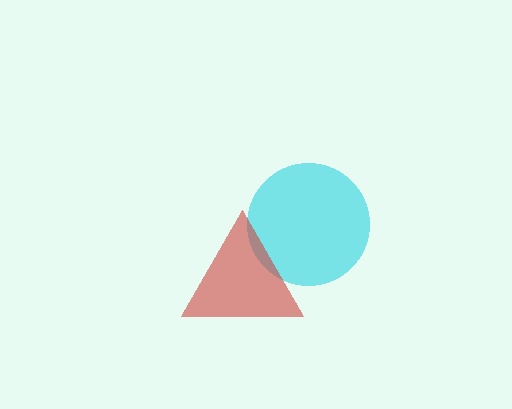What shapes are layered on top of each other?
The layered shapes are: a cyan circle, a red triangle.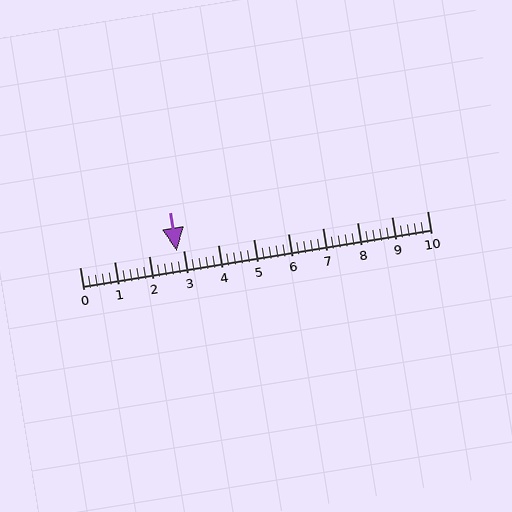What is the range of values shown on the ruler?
The ruler shows values from 0 to 10.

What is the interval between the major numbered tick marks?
The major tick marks are spaced 1 units apart.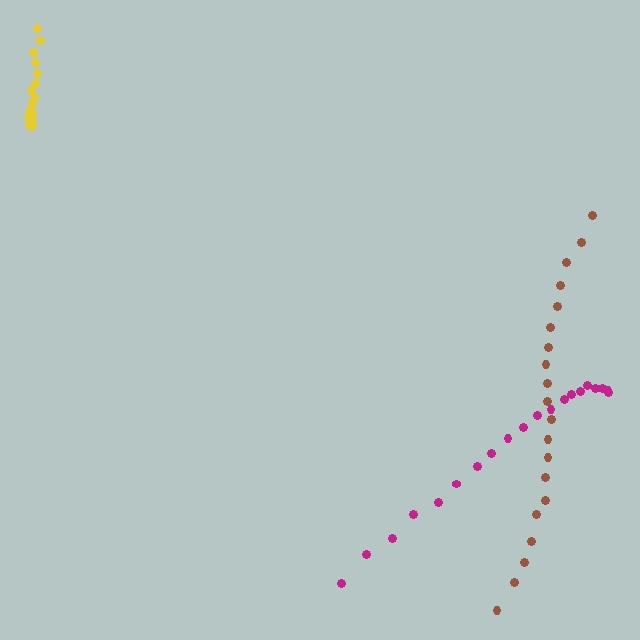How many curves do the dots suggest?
There are 3 distinct paths.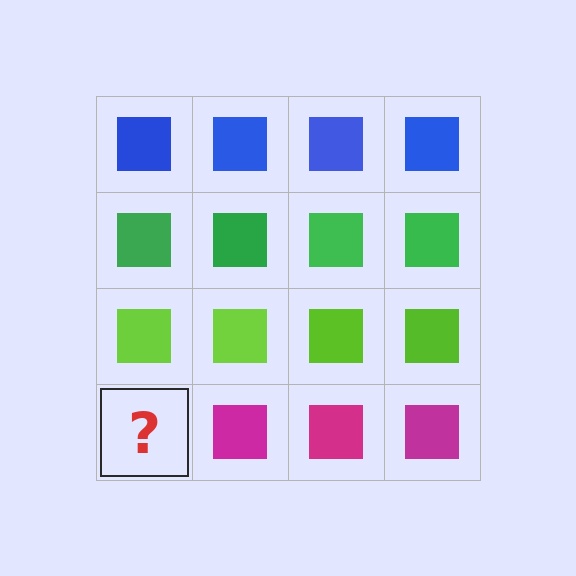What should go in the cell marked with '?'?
The missing cell should contain a magenta square.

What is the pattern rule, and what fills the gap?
The rule is that each row has a consistent color. The gap should be filled with a magenta square.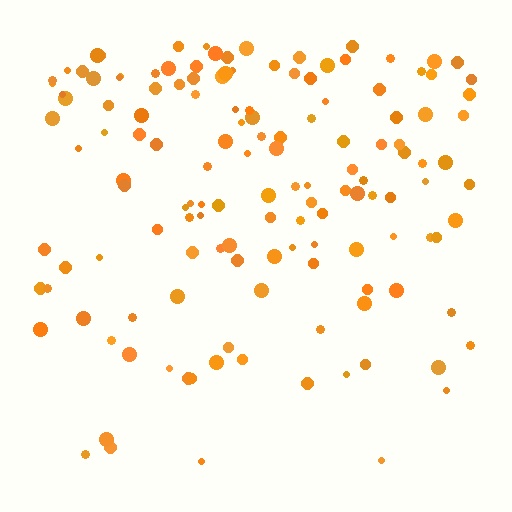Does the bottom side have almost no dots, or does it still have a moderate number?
Still a moderate number, just noticeably fewer than the top.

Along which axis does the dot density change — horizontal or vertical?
Vertical.